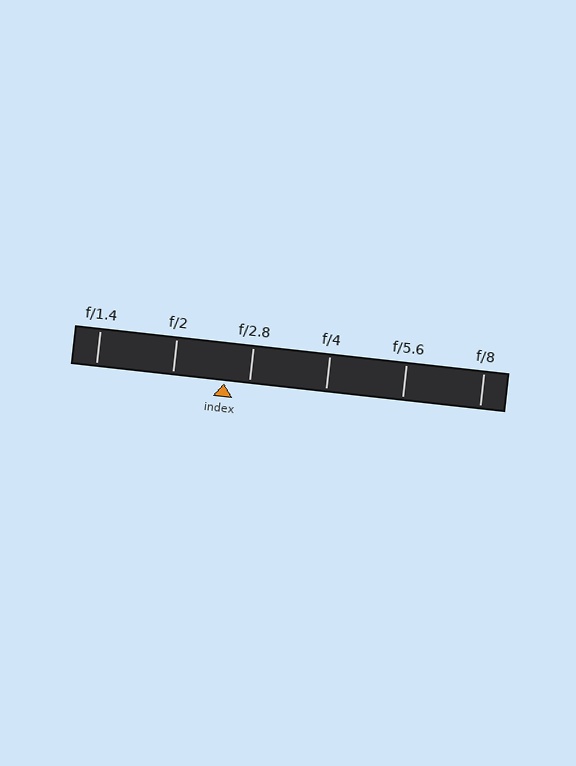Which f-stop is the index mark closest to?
The index mark is closest to f/2.8.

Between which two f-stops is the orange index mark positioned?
The index mark is between f/2 and f/2.8.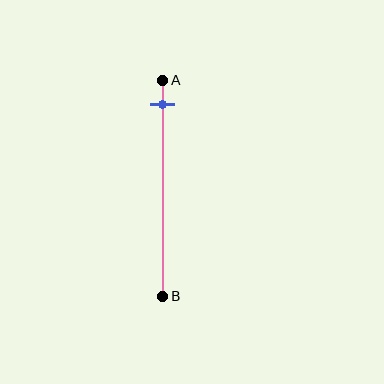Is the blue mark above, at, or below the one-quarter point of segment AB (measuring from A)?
The blue mark is above the one-quarter point of segment AB.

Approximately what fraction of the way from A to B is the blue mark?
The blue mark is approximately 10% of the way from A to B.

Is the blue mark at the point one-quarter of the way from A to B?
No, the mark is at about 10% from A, not at the 25% one-quarter point.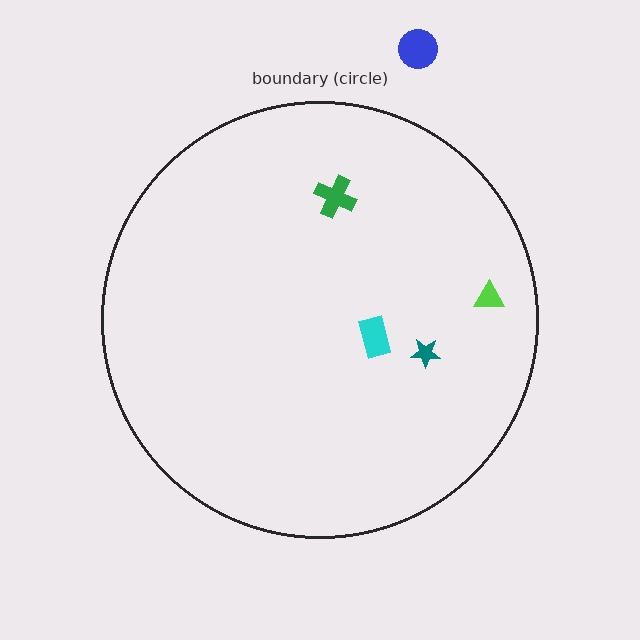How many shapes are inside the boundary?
4 inside, 1 outside.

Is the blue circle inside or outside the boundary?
Outside.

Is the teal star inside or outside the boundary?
Inside.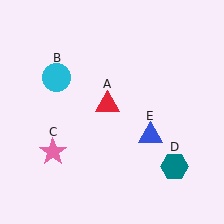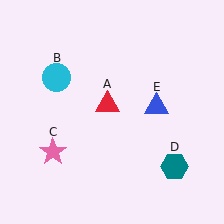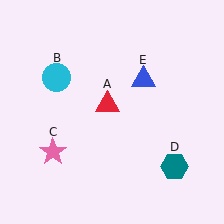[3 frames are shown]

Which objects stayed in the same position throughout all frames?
Red triangle (object A) and cyan circle (object B) and pink star (object C) and teal hexagon (object D) remained stationary.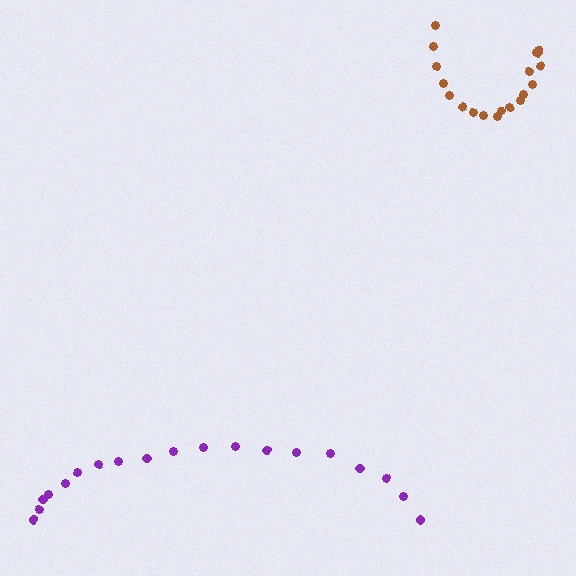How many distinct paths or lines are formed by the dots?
There are 2 distinct paths.